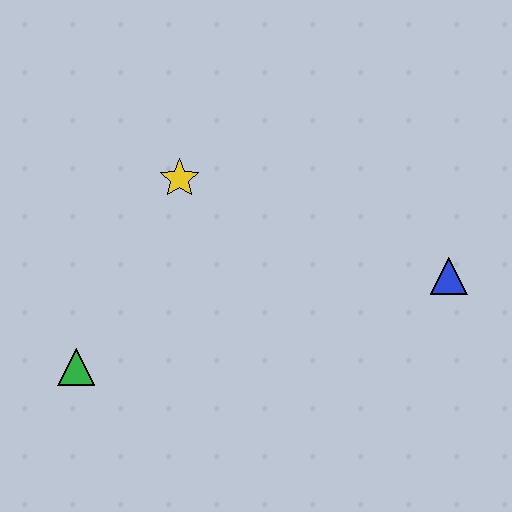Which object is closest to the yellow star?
The green triangle is closest to the yellow star.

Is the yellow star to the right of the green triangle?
Yes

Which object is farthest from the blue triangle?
The green triangle is farthest from the blue triangle.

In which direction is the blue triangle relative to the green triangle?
The blue triangle is to the right of the green triangle.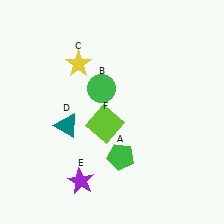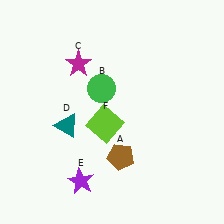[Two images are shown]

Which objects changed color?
A changed from green to brown. C changed from yellow to magenta.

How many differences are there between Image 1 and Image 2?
There are 2 differences between the two images.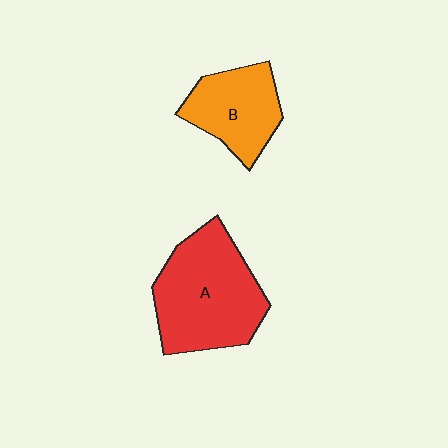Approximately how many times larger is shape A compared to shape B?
Approximately 1.6 times.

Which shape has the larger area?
Shape A (red).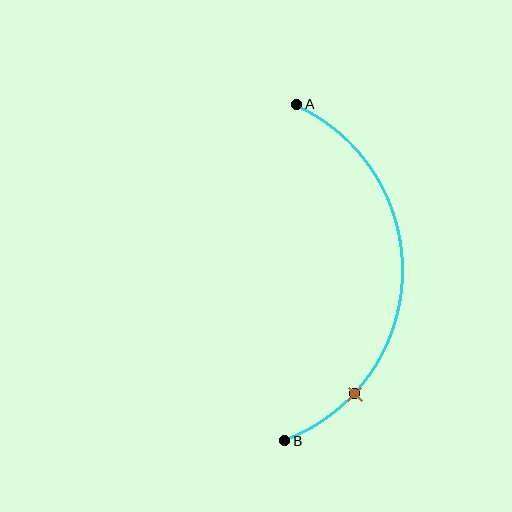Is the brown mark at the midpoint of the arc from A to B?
No. The brown mark lies on the arc but is closer to endpoint B. The arc midpoint would be at the point on the curve equidistant along the arc from both A and B.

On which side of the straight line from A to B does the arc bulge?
The arc bulges to the right of the straight line connecting A and B.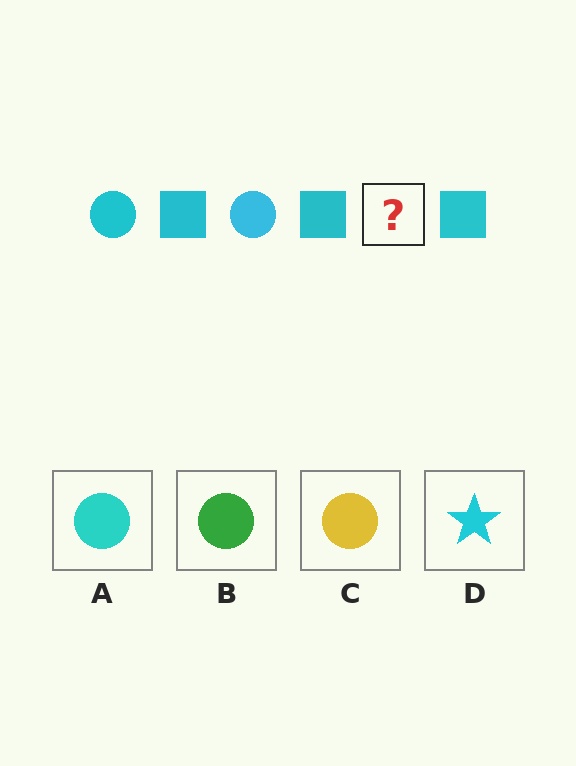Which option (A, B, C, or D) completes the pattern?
A.